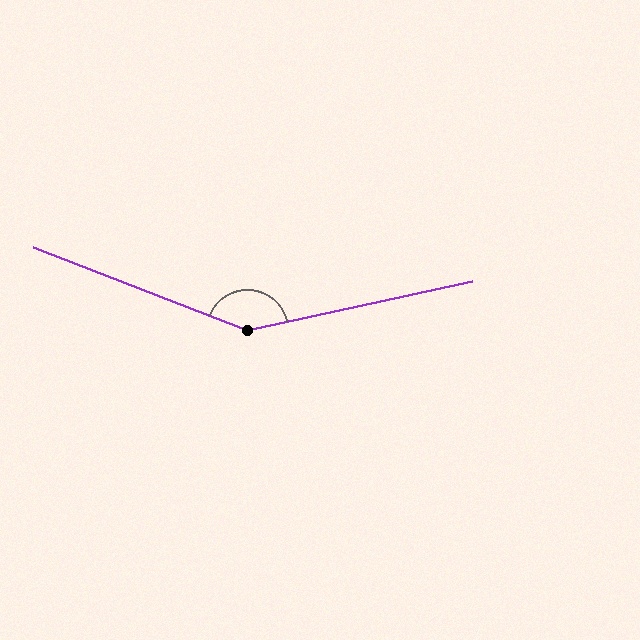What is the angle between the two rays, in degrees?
Approximately 147 degrees.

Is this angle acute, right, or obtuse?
It is obtuse.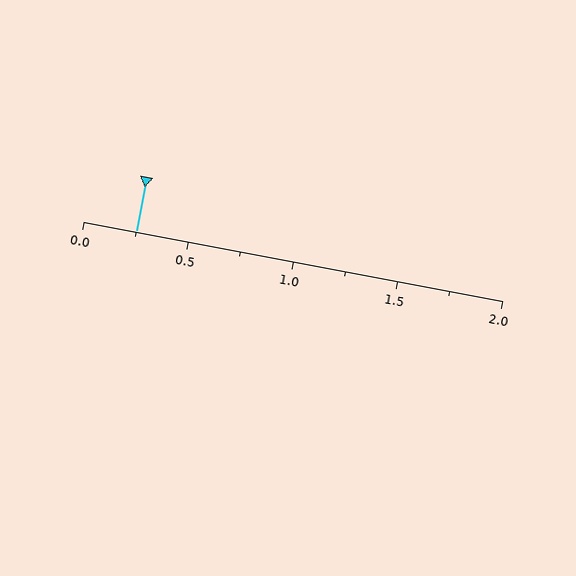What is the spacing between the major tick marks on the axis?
The major ticks are spaced 0.5 apart.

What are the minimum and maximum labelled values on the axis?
The axis runs from 0.0 to 2.0.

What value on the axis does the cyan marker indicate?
The marker indicates approximately 0.25.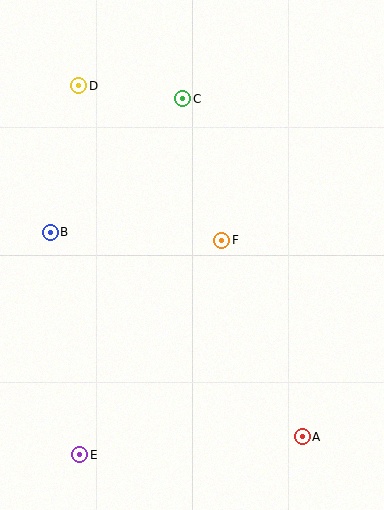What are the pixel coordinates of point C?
Point C is at (183, 99).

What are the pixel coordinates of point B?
Point B is at (50, 232).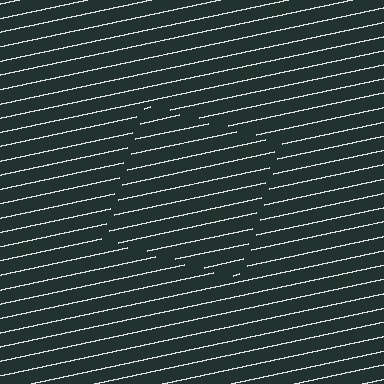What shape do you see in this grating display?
An illusory square. The interior of the shape contains the same grating, shifted by half a period — the contour is defined by the phase discontinuity where line-ends from the inner and outer gratings abut.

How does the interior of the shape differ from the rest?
The interior of the shape contains the same grating, shifted by half a period — the contour is defined by the phase discontinuity where line-ends from the inner and outer gratings abut.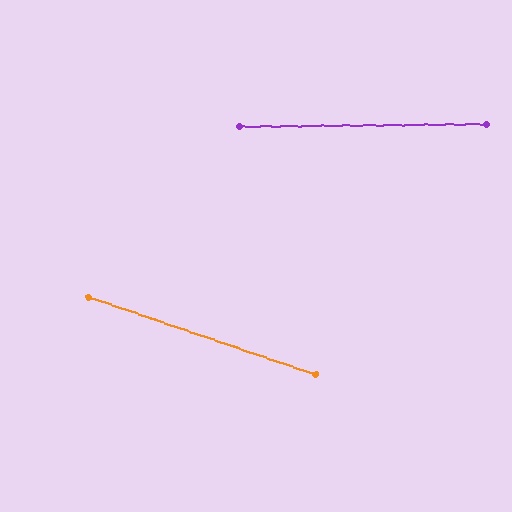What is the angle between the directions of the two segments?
Approximately 20 degrees.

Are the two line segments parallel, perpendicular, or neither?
Neither parallel nor perpendicular — they differ by about 20°.